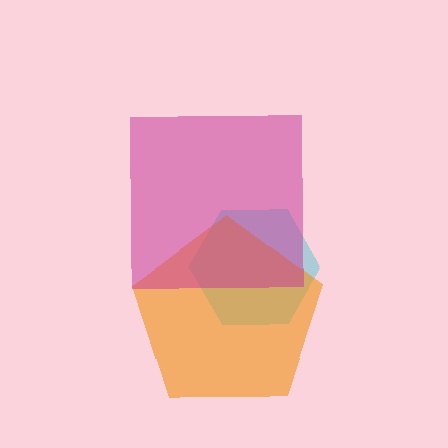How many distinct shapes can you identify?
There are 3 distinct shapes: a cyan hexagon, an orange pentagon, a magenta square.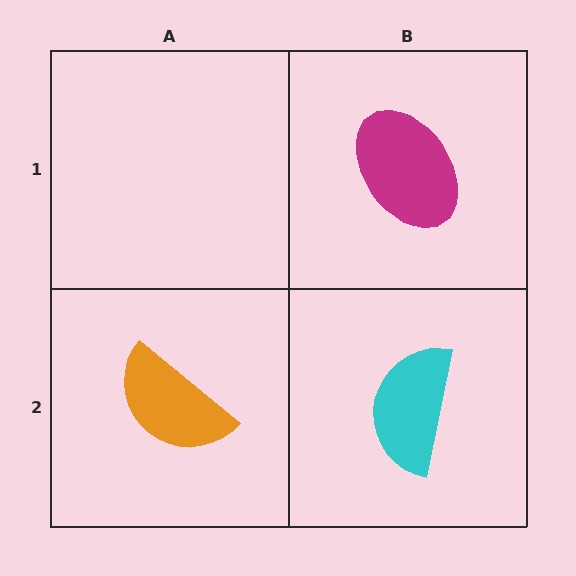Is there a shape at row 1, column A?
No, that cell is empty.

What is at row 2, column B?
A cyan semicircle.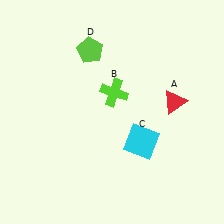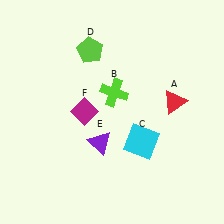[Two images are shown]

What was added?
A purple triangle (E), a magenta diamond (F) were added in Image 2.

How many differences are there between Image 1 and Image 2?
There are 2 differences between the two images.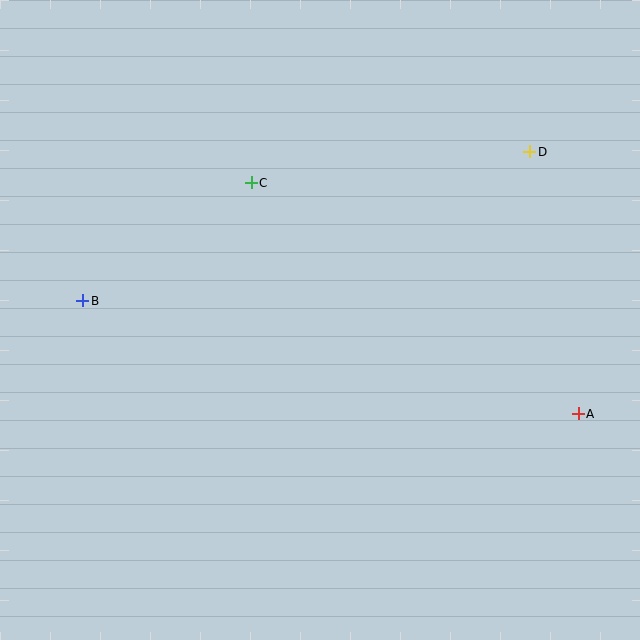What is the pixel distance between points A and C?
The distance between A and C is 400 pixels.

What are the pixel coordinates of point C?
Point C is at (251, 183).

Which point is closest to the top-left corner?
Point C is closest to the top-left corner.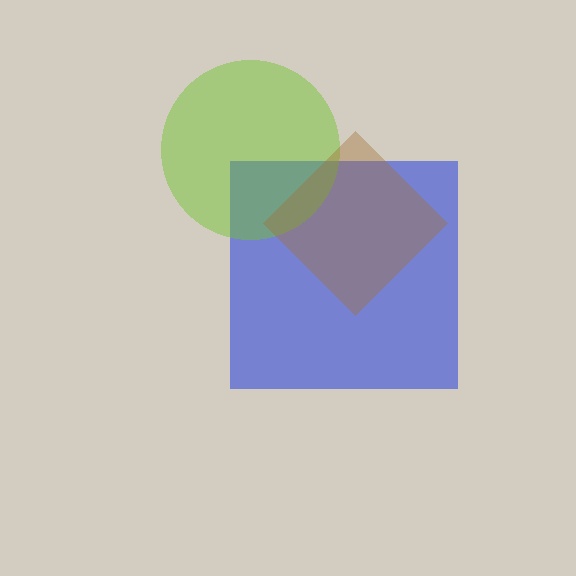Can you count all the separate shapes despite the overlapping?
Yes, there are 3 separate shapes.